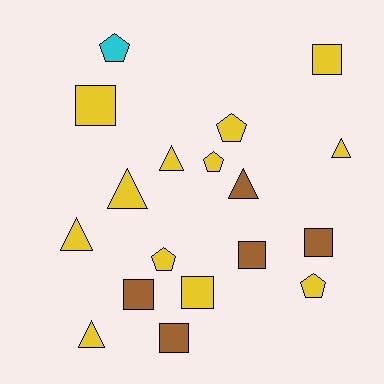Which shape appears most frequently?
Square, with 7 objects.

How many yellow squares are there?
There are 3 yellow squares.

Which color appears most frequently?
Yellow, with 12 objects.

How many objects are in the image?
There are 18 objects.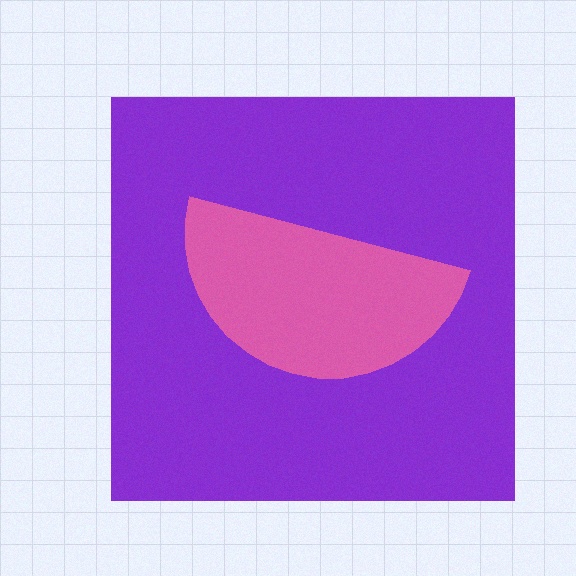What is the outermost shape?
The purple square.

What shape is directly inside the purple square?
The pink semicircle.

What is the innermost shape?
The pink semicircle.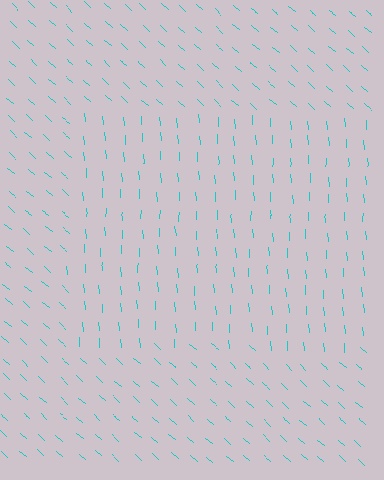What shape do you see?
I see a rectangle.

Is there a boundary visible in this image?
Yes, there is a texture boundary formed by a change in line orientation.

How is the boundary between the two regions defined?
The boundary is defined purely by a change in line orientation (approximately 45 degrees difference). All lines are the same color and thickness.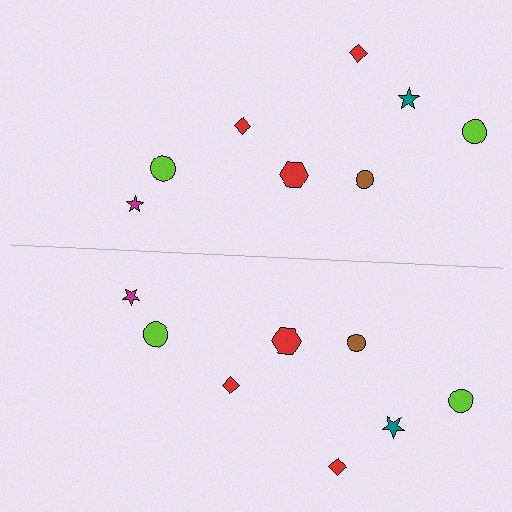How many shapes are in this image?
There are 16 shapes in this image.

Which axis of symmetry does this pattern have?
The pattern has a horizontal axis of symmetry running through the center of the image.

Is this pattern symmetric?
Yes, this pattern has bilateral (reflection) symmetry.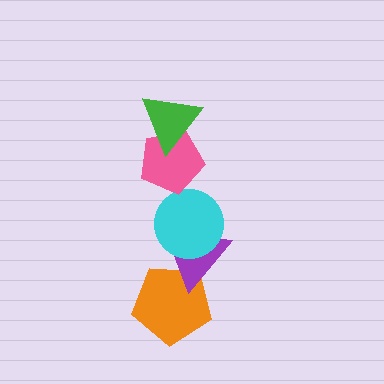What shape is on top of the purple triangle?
The cyan circle is on top of the purple triangle.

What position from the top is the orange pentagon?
The orange pentagon is 5th from the top.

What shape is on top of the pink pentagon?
The green triangle is on top of the pink pentagon.